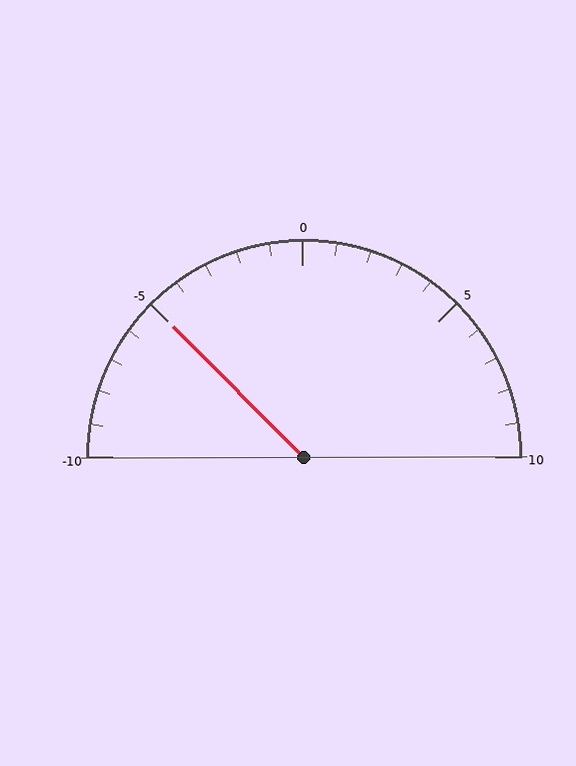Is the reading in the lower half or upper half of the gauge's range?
The reading is in the lower half of the range (-10 to 10).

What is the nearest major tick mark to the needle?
The nearest major tick mark is -5.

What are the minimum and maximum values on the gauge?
The gauge ranges from -10 to 10.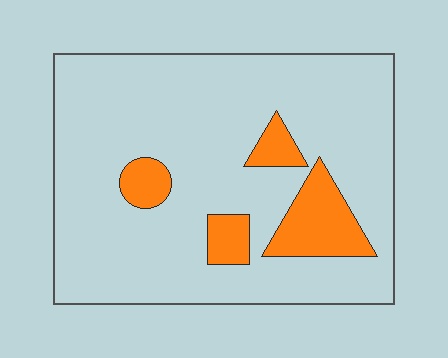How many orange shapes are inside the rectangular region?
4.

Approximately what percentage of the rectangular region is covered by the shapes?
Approximately 15%.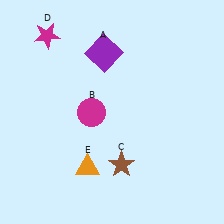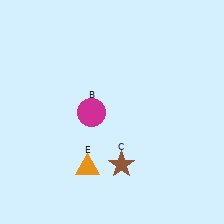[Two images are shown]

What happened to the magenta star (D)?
The magenta star (D) was removed in Image 2. It was in the top-left area of Image 1.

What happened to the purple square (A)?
The purple square (A) was removed in Image 2. It was in the top-left area of Image 1.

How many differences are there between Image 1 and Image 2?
There are 2 differences between the two images.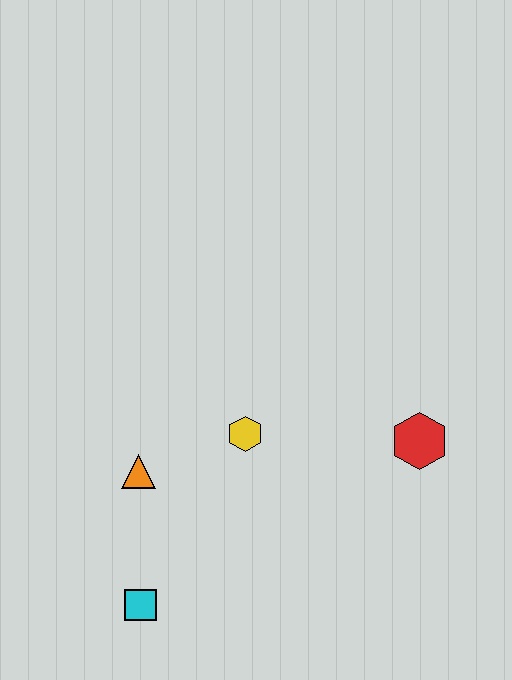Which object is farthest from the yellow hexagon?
The cyan square is farthest from the yellow hexagon.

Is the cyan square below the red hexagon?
Yes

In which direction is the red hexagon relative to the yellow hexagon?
The red hexagon is to the right of the yellow hexagon.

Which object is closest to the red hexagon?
The yellow hexagon is closest to the red hexagon.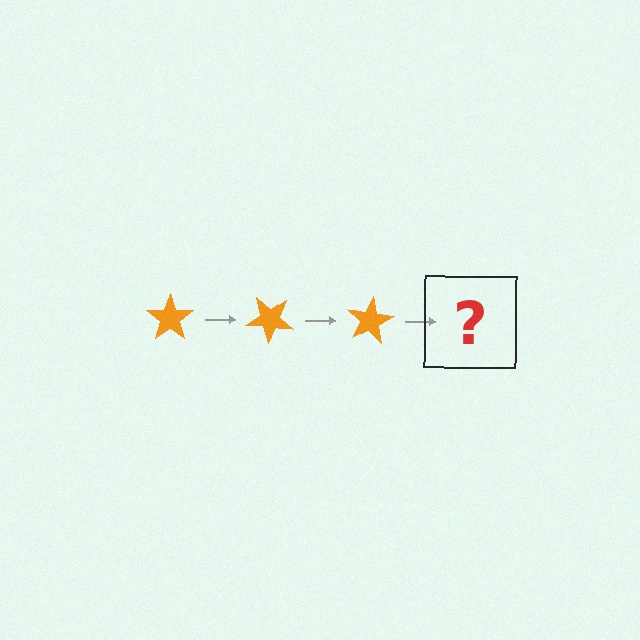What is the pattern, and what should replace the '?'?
The pattern is that the star rotates 40 degrees each step. The '?' should be an orange star rotated 120 degrees.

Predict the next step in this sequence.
The next step is an orange star rotated 120 degrees.